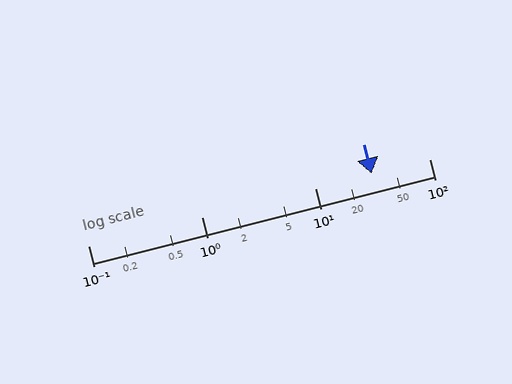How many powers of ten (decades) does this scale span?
The scale spans 3 decades, from 0.1 to 100.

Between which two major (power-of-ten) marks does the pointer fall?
The pointer is between 10 and 100.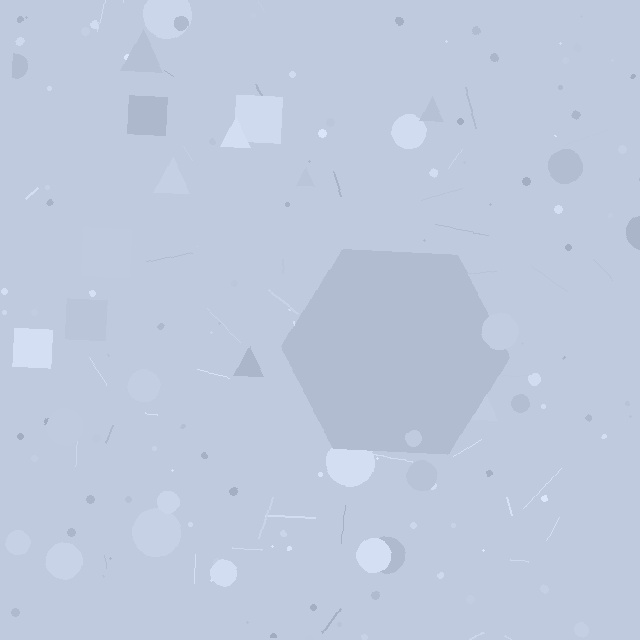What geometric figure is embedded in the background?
A hexagon is embedded in the background.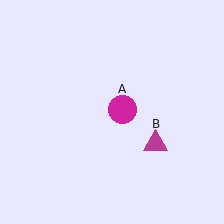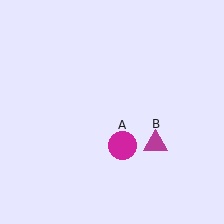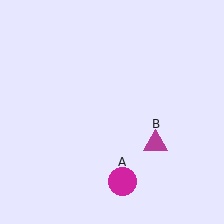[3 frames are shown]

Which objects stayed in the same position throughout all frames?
Magenta triangle (object B) remained stationary.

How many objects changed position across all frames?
1 object changed position: magenta circle (object A).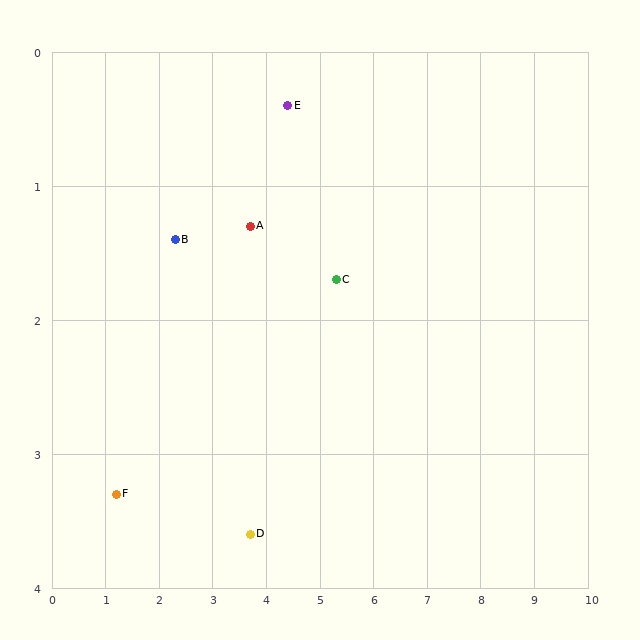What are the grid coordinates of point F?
Point F is at approximately (1.2, 3.3).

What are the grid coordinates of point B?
Point B is at approximately (2.3, 1.4).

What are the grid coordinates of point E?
Point E is at approximately (4.4, 0.4).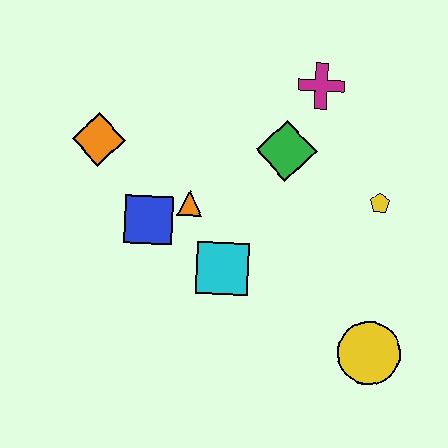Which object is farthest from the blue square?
The yellow circle is farthest from the blue square.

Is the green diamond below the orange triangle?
No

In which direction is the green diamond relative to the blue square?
The green diamond is to the right of the blue square.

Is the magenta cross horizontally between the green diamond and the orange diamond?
No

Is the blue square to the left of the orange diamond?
No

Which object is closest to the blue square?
The orange triangle is closest to the blue square.